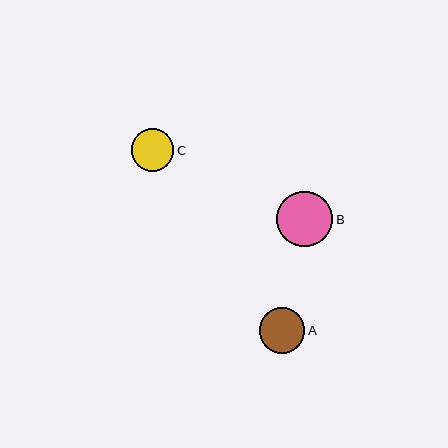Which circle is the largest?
Circle B is the largest with a size of approximately 56 pixels.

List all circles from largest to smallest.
From largest to smallest: B, A, C.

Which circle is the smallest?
Circle C is the smallest with a size of approximately 43 pixels.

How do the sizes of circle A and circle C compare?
Circle A and circle C are approximately the same size.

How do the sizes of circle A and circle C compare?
Circle A and circle C are approximately the same size.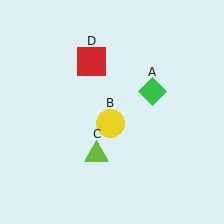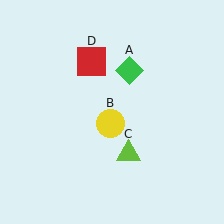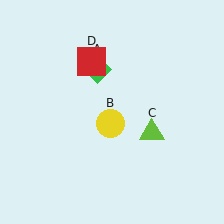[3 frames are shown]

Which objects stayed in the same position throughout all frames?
Yellow circle (object B) and red square (object D) remained stationary.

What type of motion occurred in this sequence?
The green diamond (object A), lime triangle (object C) rotated counterclockwise around the center of the scene.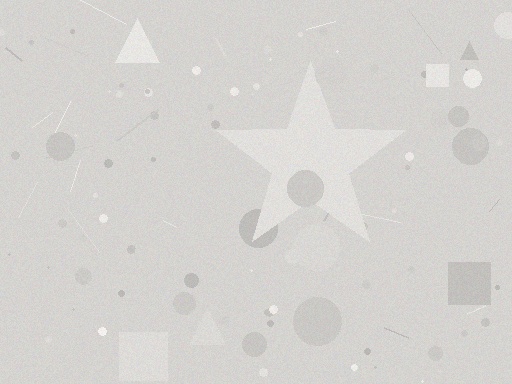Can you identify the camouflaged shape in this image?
The camouflaged shape is a star.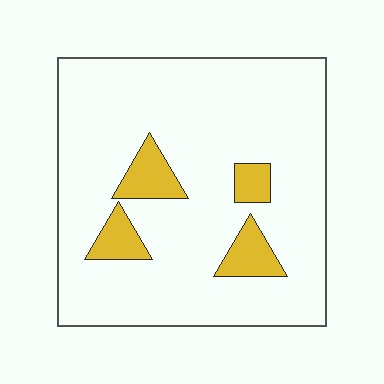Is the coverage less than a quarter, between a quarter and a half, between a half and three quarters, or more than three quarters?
Less than a quarter.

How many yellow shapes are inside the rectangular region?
4.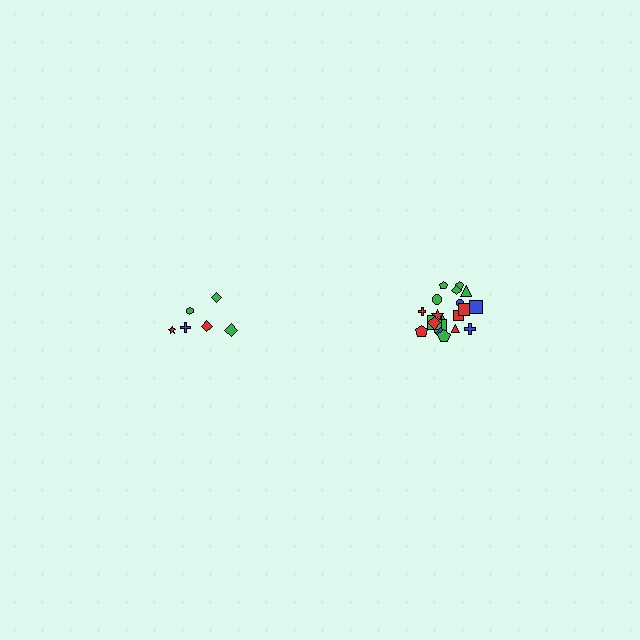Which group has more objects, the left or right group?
The right group.